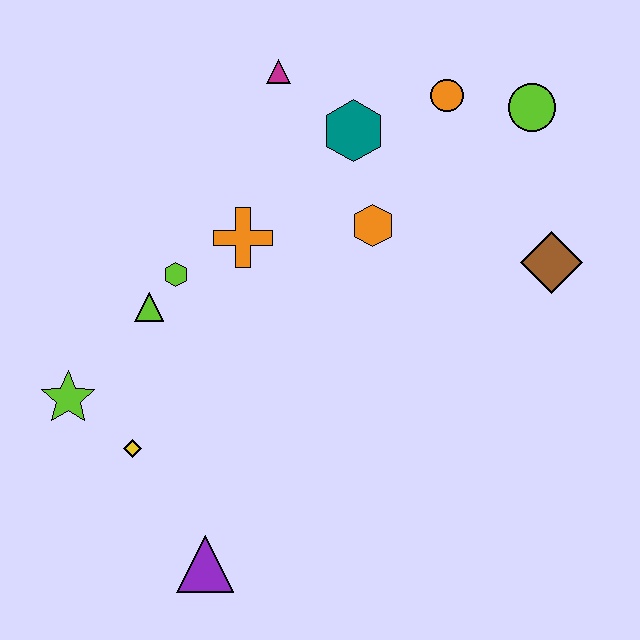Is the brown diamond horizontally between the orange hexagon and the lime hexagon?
No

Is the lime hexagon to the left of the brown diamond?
Yes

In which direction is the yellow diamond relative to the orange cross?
The yellow diamond is below the orange cross.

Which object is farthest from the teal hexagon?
The purple triangle is farthest from the teal hexagon.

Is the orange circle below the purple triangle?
No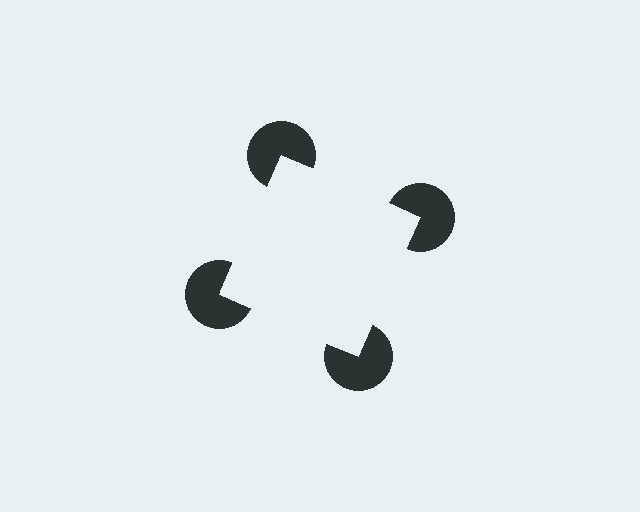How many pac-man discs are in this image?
There are 4 — one at each vertex of the illusory square.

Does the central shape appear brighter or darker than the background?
It typically appears slightly brighter than the background, even though no actual brightness change is drawn.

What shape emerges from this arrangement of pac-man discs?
An illusory square — its edges are inferred from the aligned wedge cuts in the pac-man discs, not physically drawn.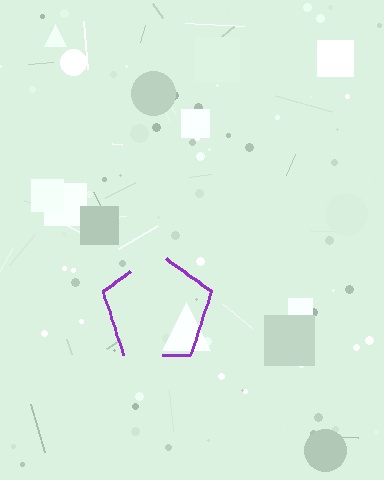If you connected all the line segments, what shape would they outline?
They would outline a pentagon.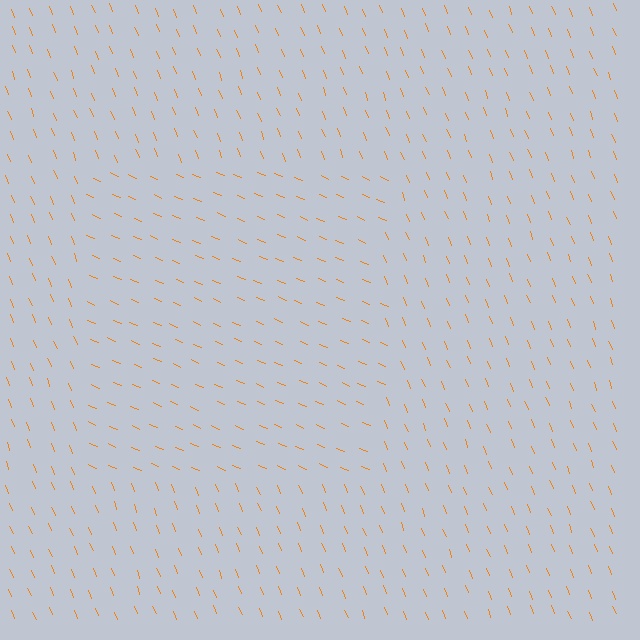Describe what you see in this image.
The image is filled with small orange line segments. A rectangle region in the image has lines oriented differently from the surrounding lines, creating a visible texture boundary.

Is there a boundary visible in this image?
Yes, there is a texture boundary formed by a change in line orientation.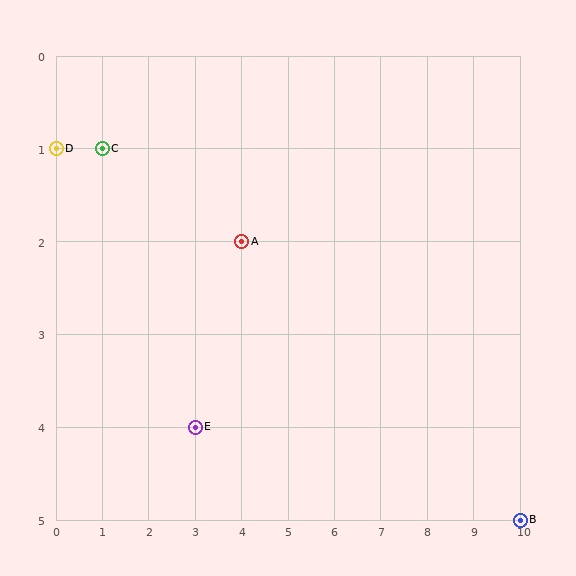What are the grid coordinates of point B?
Point B is at grid coordinates (10, 5).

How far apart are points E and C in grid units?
Points E and C are 2 columns and 3 rows apart (about 3.6 grid units diagonally).